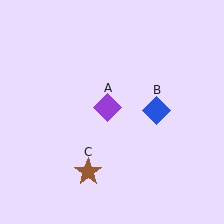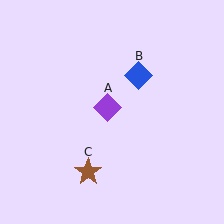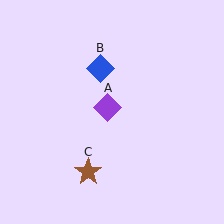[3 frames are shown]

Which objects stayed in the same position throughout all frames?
Purple diamond (object A) and brown star (object C) remained stationary.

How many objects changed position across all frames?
1 object changed position: blue diamond (object B).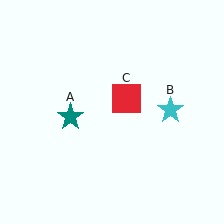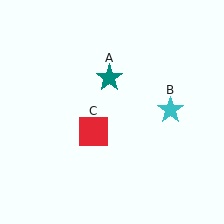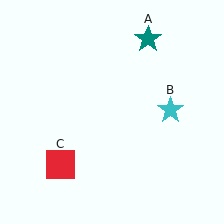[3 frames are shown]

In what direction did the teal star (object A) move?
The teal star (object A) moved up and to the right.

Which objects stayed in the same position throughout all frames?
Cyan star (object B) remained stationary.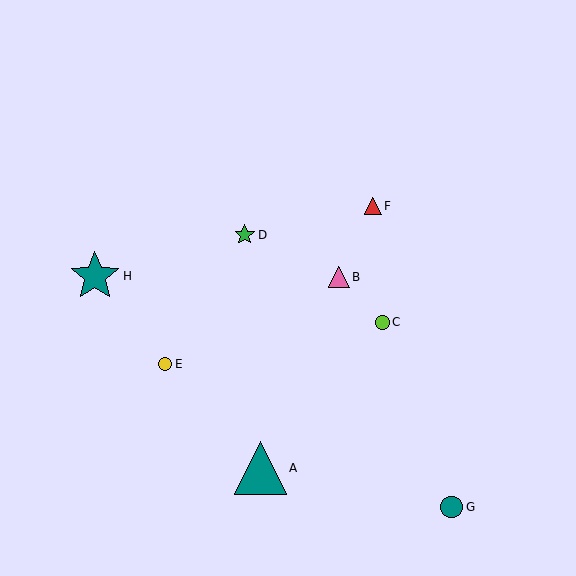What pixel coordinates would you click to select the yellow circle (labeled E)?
Click at (165, 364) to select the yellow circle E.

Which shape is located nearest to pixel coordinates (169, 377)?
The yellow circle (labeled E) at (165, 364) is nearest to that location.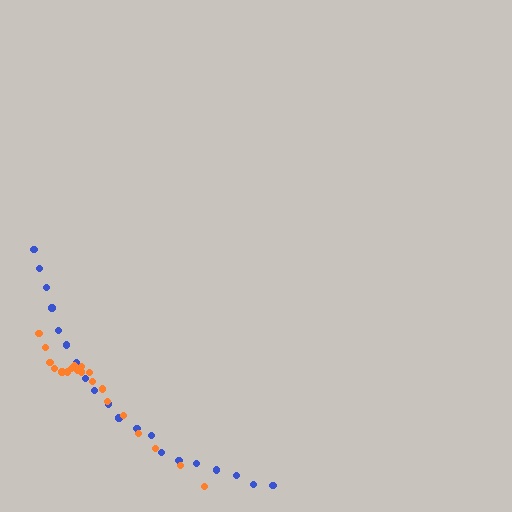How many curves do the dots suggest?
There are 2 distinct paths.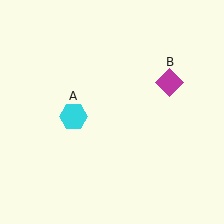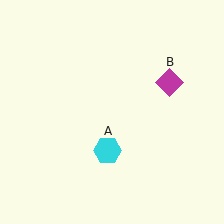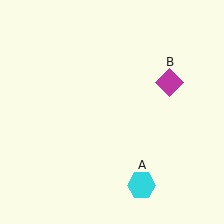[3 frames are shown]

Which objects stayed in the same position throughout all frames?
Magenta diamond (object B) remained stationary.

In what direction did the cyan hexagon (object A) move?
The cyan hexagon (object A) moved down and to the right.